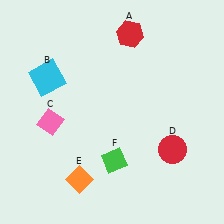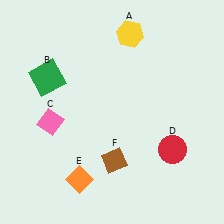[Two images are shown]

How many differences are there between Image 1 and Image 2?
There are 3 differences between the two images.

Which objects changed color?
A changed from red to yellow. B changed from cyan to green. F changed from green to brown.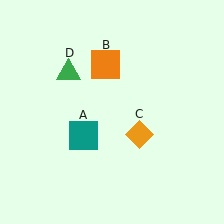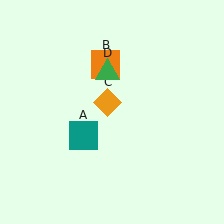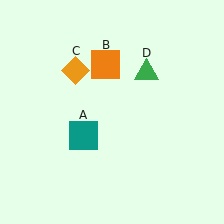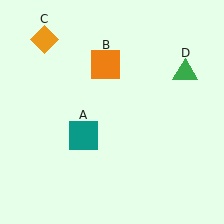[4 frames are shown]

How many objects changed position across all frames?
2 objects changed position: orange diamond (object C), green triangle (object D).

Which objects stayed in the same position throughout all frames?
Teal square (object A) and orange square (object B) remained stationary.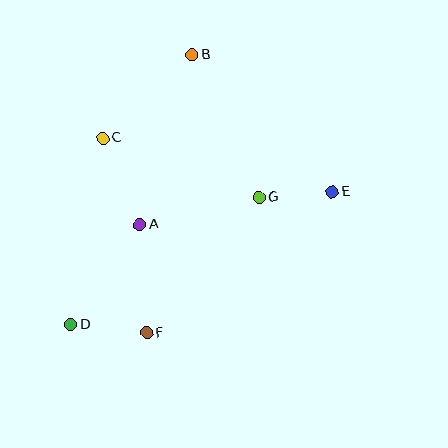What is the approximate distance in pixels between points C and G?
The distance between C and G is approximately 167 pixels.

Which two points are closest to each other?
Points E and G are closest to each other.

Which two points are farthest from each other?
Points B and D are farthest from each other.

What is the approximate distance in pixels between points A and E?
The distance between A and E is approximately 196 pixels.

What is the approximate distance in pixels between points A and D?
The distance between A and D is approximately 121 pixels.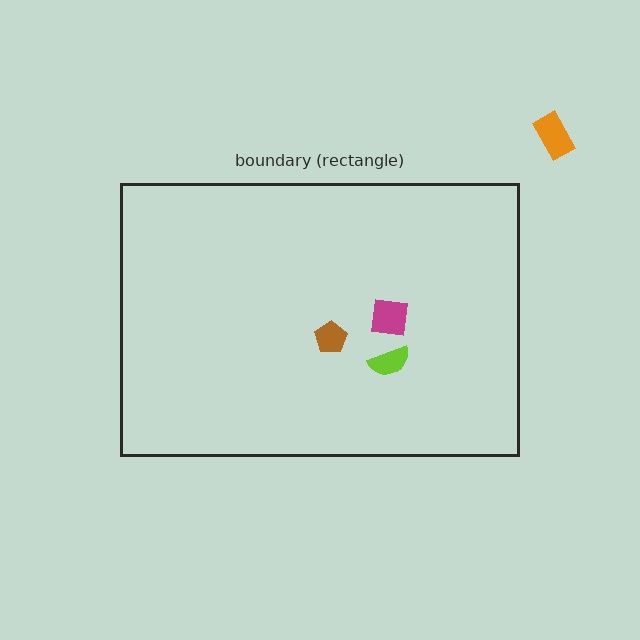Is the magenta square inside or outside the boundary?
Inside.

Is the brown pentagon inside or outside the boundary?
Inside.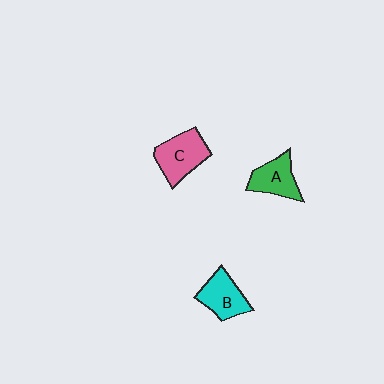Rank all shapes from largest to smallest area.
From largest to smallest: C (pink), B (cyan), A (green).